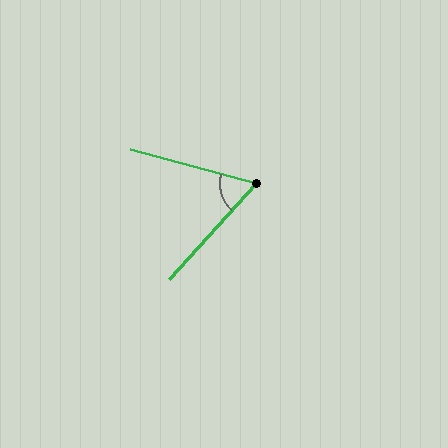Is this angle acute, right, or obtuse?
It is acute.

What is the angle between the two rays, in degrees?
Approximately 63 degrees.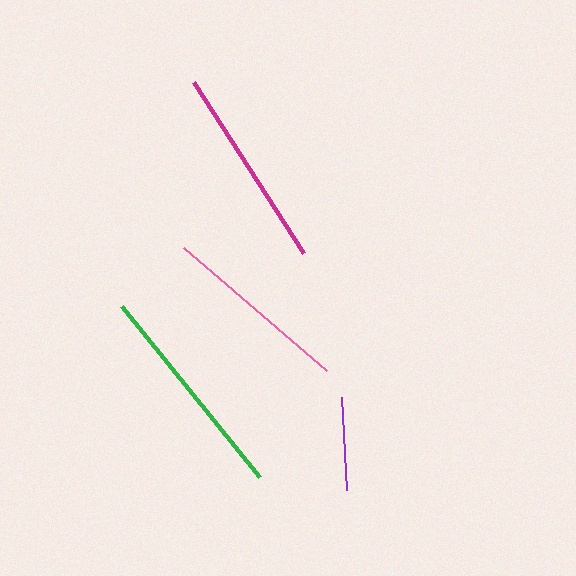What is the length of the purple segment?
The purple segment is approximately 93 pixels long.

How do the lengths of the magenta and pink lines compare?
The magenta and pink lines are approximately the same length.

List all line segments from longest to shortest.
From longest to shortest: green, magenta, pink, purple.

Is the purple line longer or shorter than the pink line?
The pink line is longer than the purple line.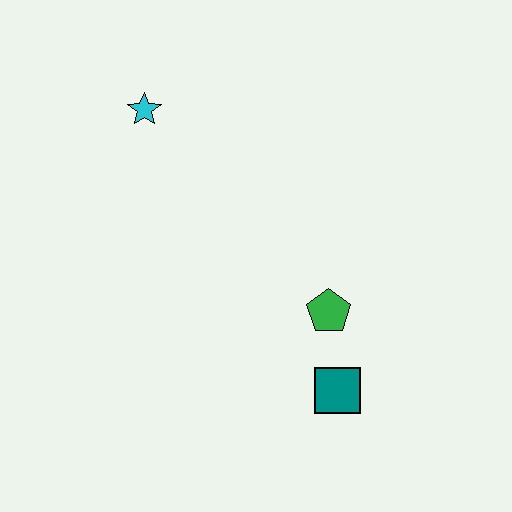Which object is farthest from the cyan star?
The teal square is farthest from the cyan star.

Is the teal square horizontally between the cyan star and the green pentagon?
No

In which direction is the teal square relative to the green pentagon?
The teal square is below the green pentagon.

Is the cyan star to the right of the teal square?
No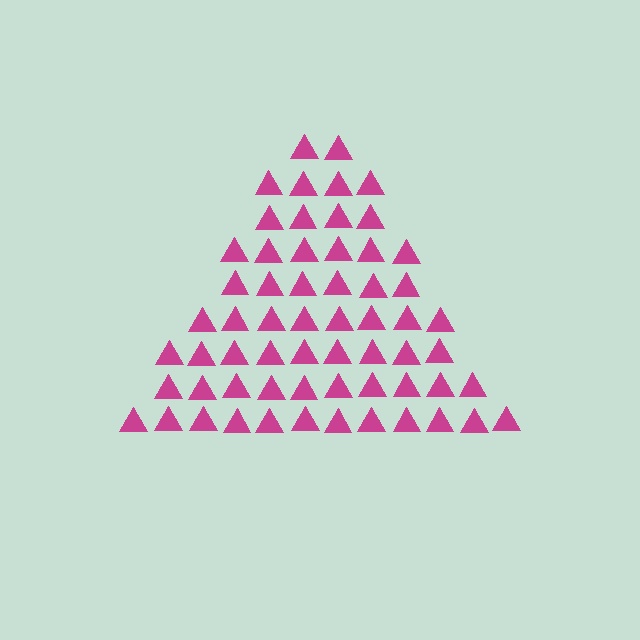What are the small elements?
The small elements are triangles.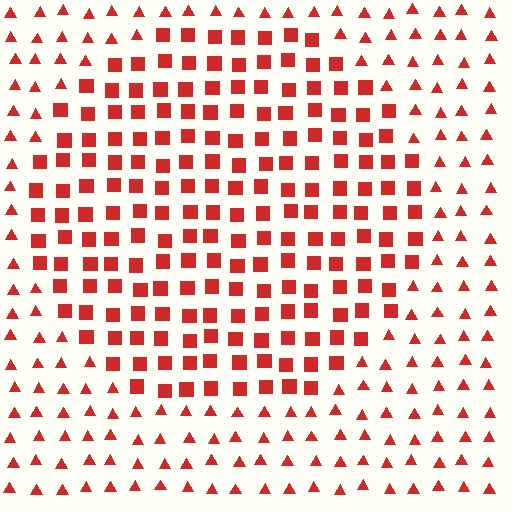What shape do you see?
I see a circle.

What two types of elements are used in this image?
The image uses squares inside the circle region and triangles outside it.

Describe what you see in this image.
The image is filled with small red elements arranged in a uniform grid. A circle-shaped region contains squares, while the surrounding area contains triangles. The boundary is defined purely by the change in element shape.